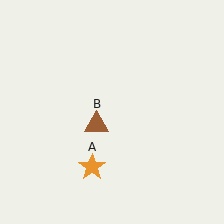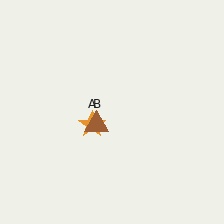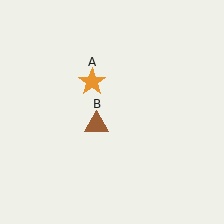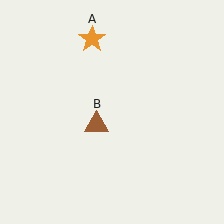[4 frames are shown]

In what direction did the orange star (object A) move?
The orange star (object A) moved up.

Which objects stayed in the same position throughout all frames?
Brown triangle (object B) remained stationary.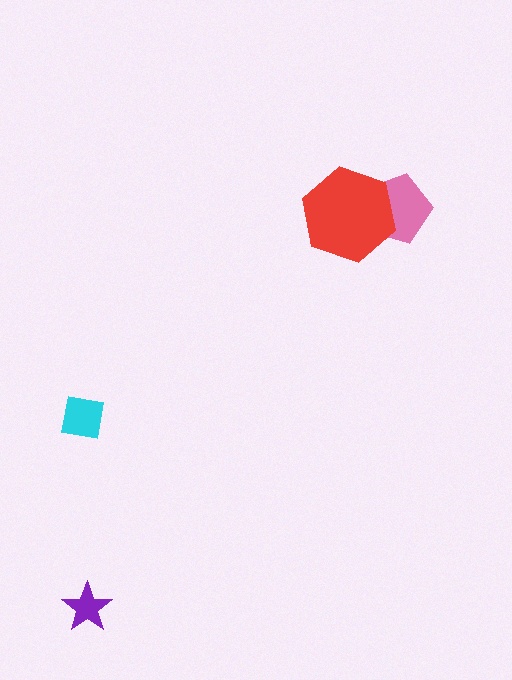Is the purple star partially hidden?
No, no other shape covers it.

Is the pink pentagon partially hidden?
Yes, it is partially covered by another shape.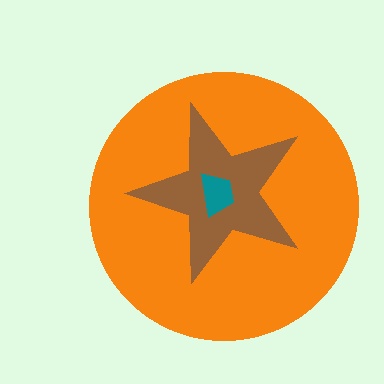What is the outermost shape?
The orange circle.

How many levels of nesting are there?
3.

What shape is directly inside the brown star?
The teal trapezoid.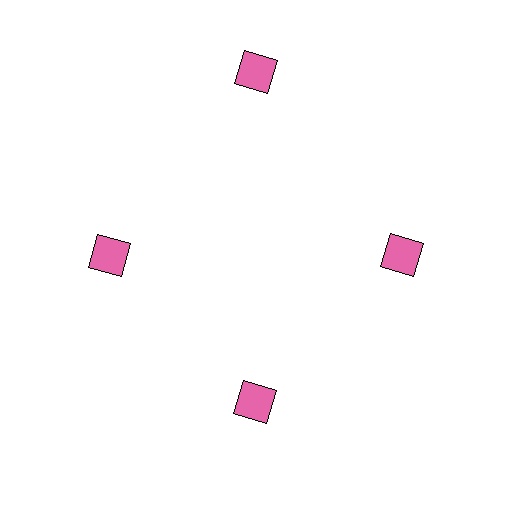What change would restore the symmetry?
The symmetry would be restored by moving it inward, back onto the ring so that all 4 squares sit at equal angles and equal distance from the center.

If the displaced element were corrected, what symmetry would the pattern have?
It would have 4-fold rotational symmetry — the pattern would map onto itself every 90 degrees.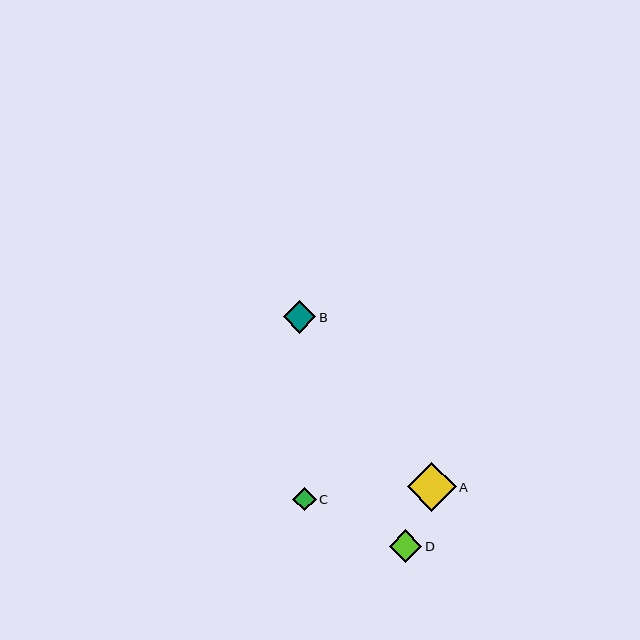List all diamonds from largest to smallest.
From largest to smallest: A, B, D, C.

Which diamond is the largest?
Diamond A is the largest with a size of approximately 49 pixels.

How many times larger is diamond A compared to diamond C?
Diamond A is approximately 2.1 times the size of diamond C.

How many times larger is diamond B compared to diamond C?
Diamond B is approximately 1.4 times the size of diamond C.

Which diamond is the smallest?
Diamond C is the smallest with a size of approximately 23 pixels.